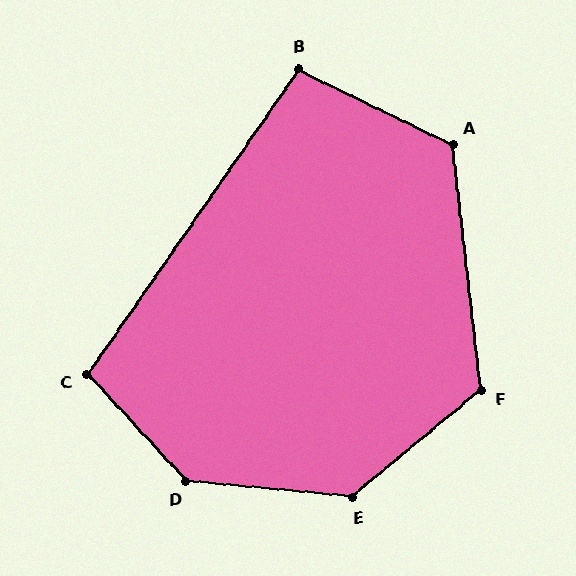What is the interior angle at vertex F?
Approximately 123 degrees (obtuse).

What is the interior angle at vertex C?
Approximately 103 degrees (obtuse).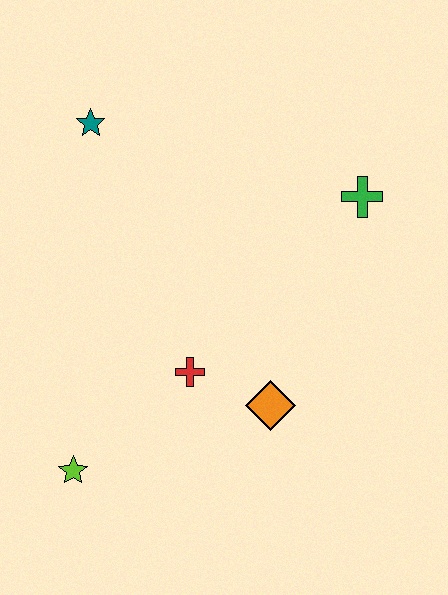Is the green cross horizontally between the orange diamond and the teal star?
No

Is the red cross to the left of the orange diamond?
Yes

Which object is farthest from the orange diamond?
The teal star is farthest from the orange diamond.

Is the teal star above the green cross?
Yes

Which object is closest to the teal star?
The red cross is closest to the teal star.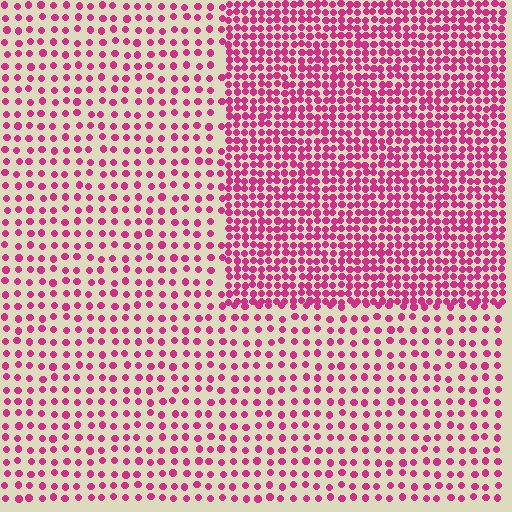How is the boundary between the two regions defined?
The boundary is defined by a change in element density (approximately 2.2x ratio). All elements are the same color, size, and shape.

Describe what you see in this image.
The image contains small magenta elements arranged at two different densities. A rectangle-shaped region is visible where the elements are more densely packed than the surrounding area.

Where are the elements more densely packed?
The elements are more densely packed inside the rectangle boundary.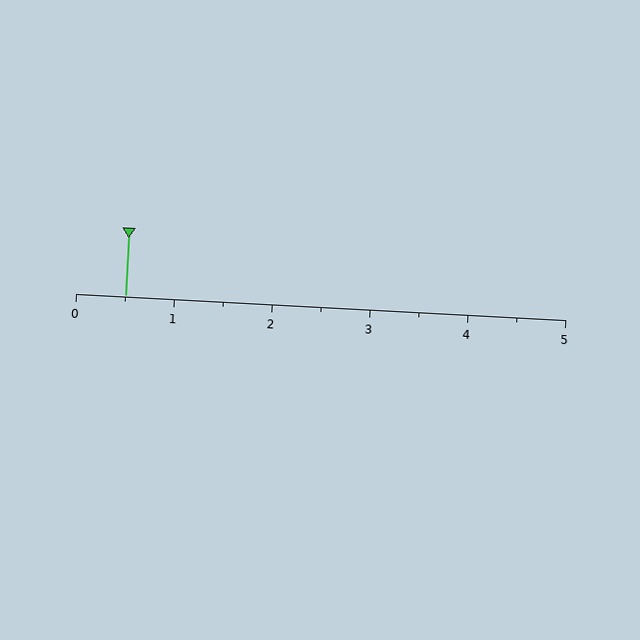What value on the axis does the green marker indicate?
The marker indicates approximately 0.5.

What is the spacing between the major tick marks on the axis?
The major ticks are spaced 1 apart.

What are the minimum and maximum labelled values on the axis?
The axis runs from 0 to 5.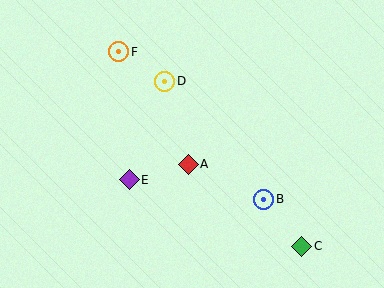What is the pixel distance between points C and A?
The distance between C and A is 140 pixels.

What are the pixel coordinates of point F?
Point F is at (119, 52).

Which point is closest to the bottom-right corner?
Point C is closest to the bottom-right corner.